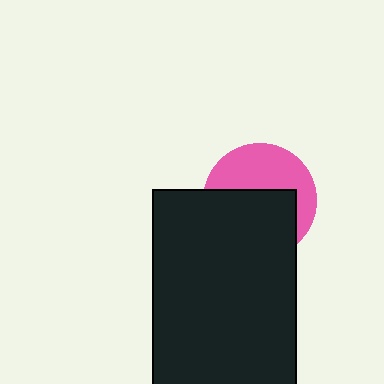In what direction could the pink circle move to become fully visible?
The pink circle could move up. That would shift it out from behind the black rectangle entirely.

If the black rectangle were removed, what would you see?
You would see the complete pink circle.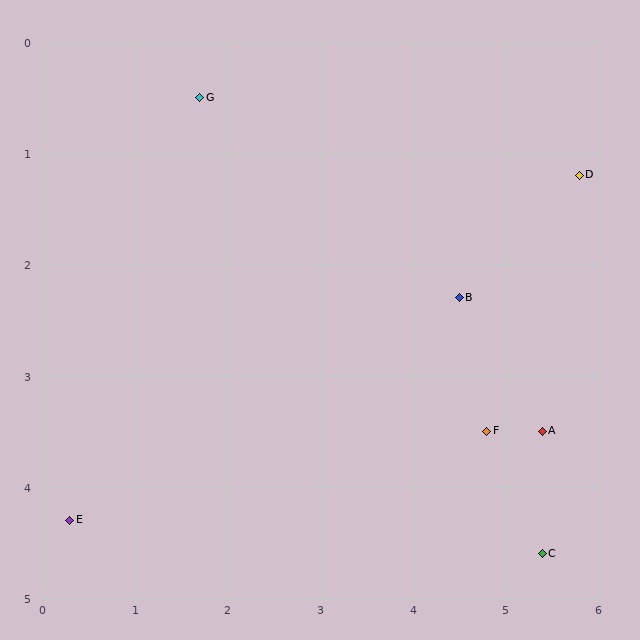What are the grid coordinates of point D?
Point D is at approximately (5.8, 1.2).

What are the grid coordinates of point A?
Point A is at approximately (5.4, 3.5).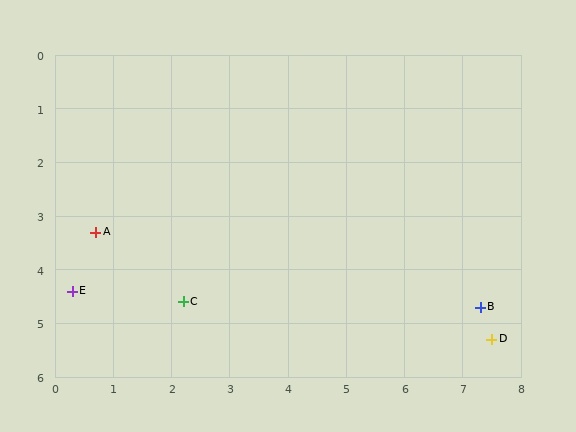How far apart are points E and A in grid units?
Points E and A are about 1.2 grid units apart.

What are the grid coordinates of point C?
Point C is at approximately (2.2, 4.6).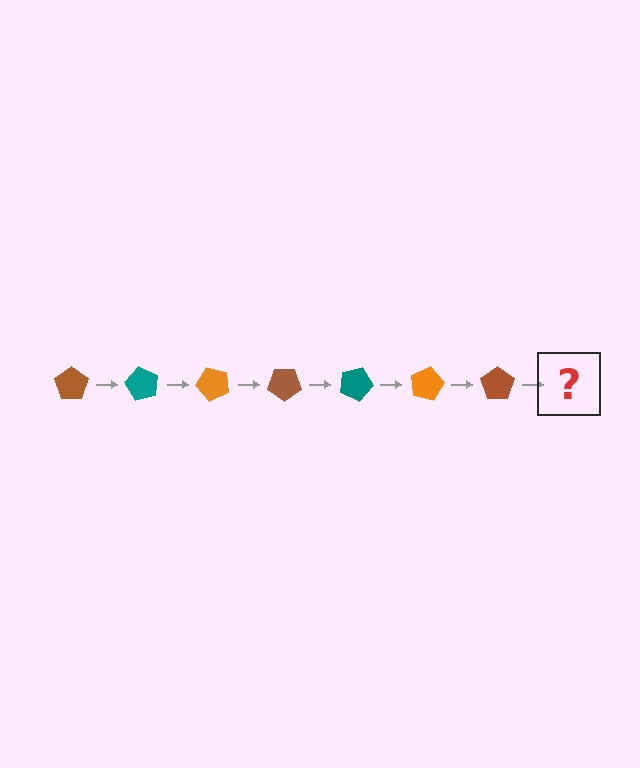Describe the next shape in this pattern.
It should be a teal pentagon, rotated 420 degrees from the start.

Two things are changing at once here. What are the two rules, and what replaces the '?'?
The two rules are that it rotates 60 degrees each step and the color cycles through brown, teal, and orange. The '?' should be a teal pentagon, rotated 420 degrees from the start.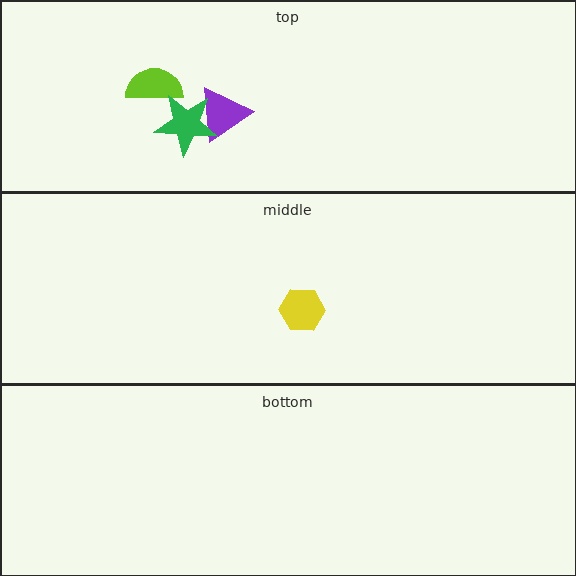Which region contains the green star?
The top region.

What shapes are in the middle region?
The yellow hexagon.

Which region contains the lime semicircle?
The top region.